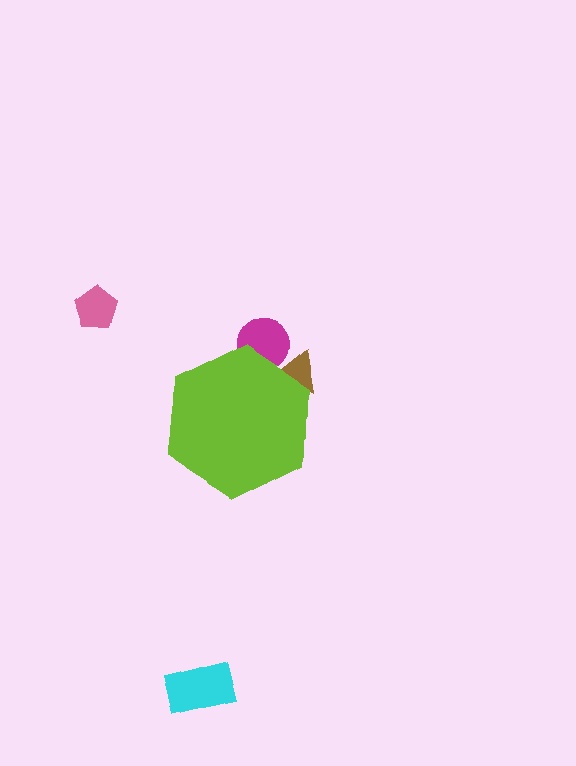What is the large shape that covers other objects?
A lime hexagon.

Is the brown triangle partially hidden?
Yes, the brown triangle is partially hidden behind the lime hexagon.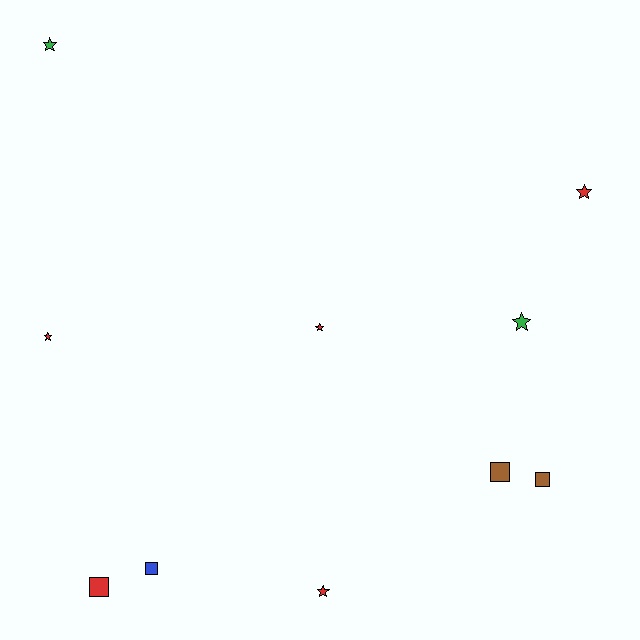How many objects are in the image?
There are 10 objects.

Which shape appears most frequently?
Star, with 6 objects.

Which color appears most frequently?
Red, with 5 objects.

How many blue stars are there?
There are no blue stars.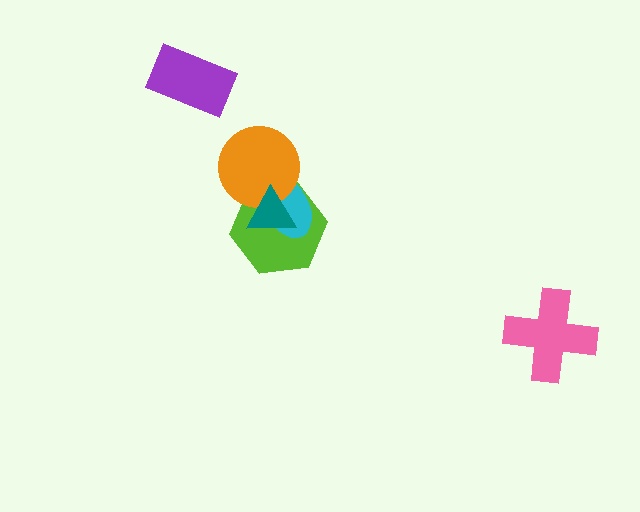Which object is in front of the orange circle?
The teal triangle is in front of the orange circle.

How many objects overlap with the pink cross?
0 objects overlap with the pink cross.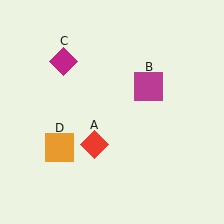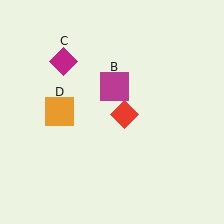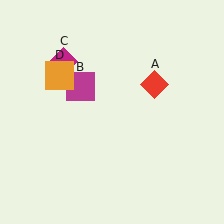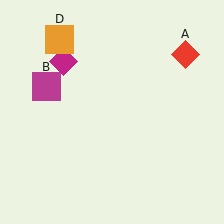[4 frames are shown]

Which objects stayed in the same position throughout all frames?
Magenta diamond (object C) remained stationary.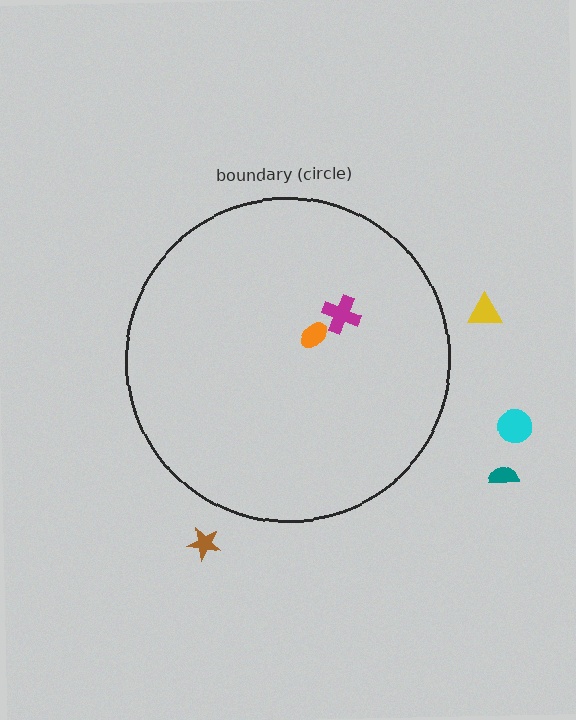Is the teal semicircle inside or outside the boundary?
Outside.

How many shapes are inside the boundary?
2 inside, 4 outside.